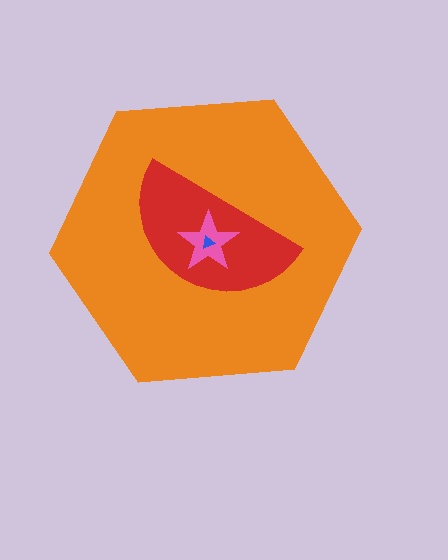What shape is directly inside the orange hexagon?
The red semicircle.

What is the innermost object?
The blue triangle.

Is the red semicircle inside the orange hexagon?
Yes.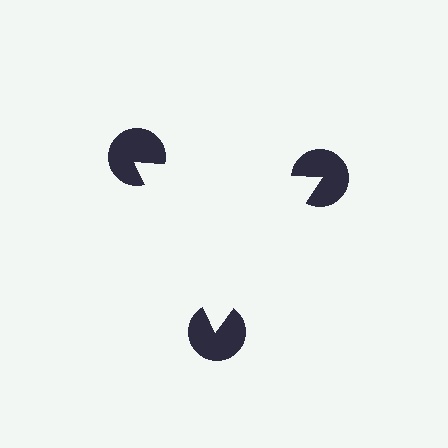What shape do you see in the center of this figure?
An illusory triangle — its edges are inferred from the aligned wedge cuts in the pac-man discs, not physically drawn.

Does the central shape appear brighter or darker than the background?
It typically appears slightly brighter than the background, even though no actual brightness change is drawn.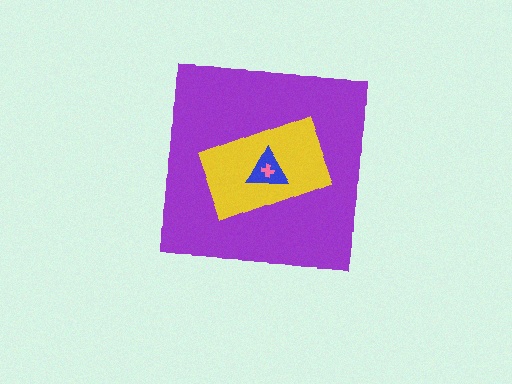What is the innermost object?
The pink cross.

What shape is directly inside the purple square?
The yellow rectangle.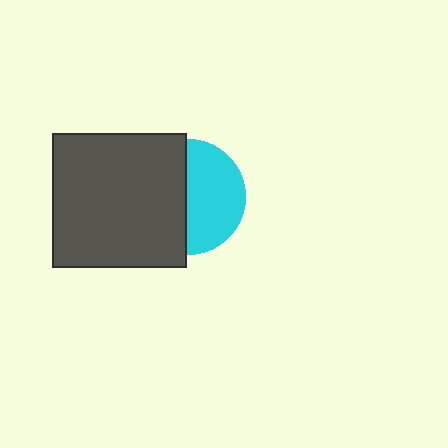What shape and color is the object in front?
The object in front is a dark gray square.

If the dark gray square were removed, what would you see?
You would see the complete cyan circle.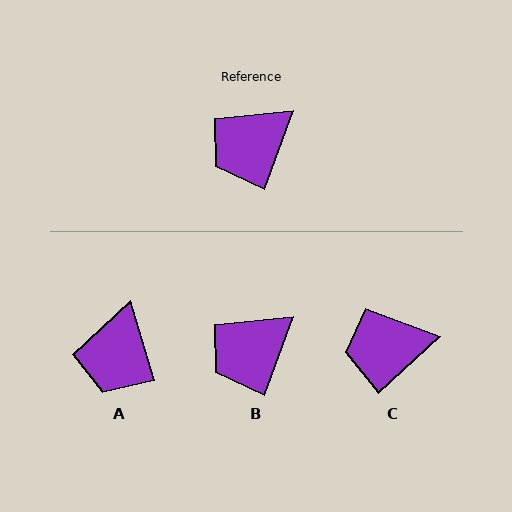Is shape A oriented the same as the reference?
No, it is off by about 38 degrees.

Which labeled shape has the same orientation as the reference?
B.